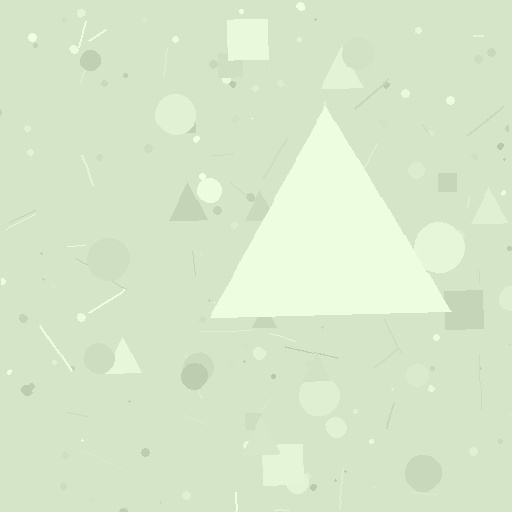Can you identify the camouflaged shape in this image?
The camouflaged shape is a triangle.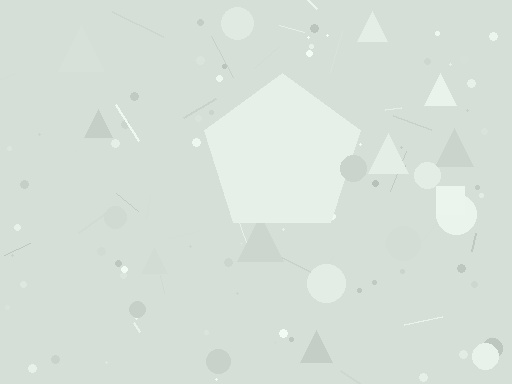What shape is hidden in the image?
A pentagon is hidden in the image.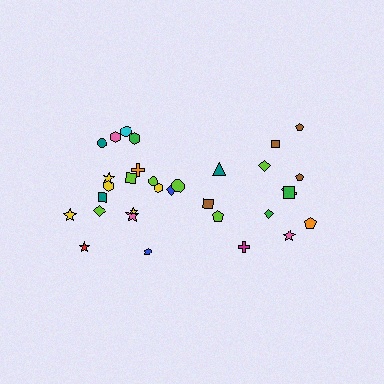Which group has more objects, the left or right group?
The left group.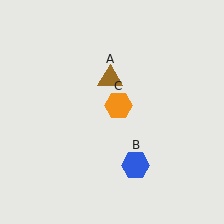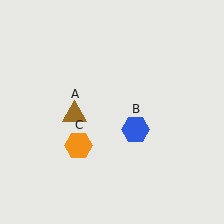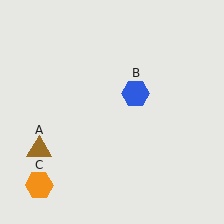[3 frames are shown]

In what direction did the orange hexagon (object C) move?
The orange hexagon (object C) moved down and to the left.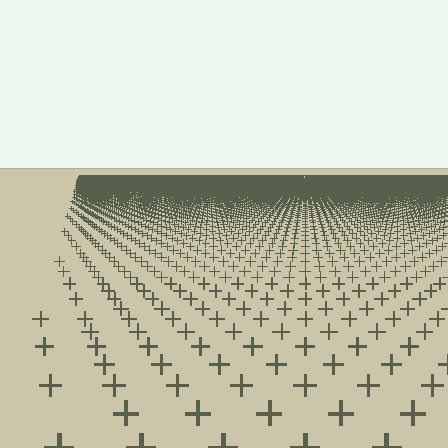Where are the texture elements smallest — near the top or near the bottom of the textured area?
Near the top.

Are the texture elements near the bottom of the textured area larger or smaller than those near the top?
Larger. Near the bottom, elements are closer to the viewer and appear at a bigger on-screen size.